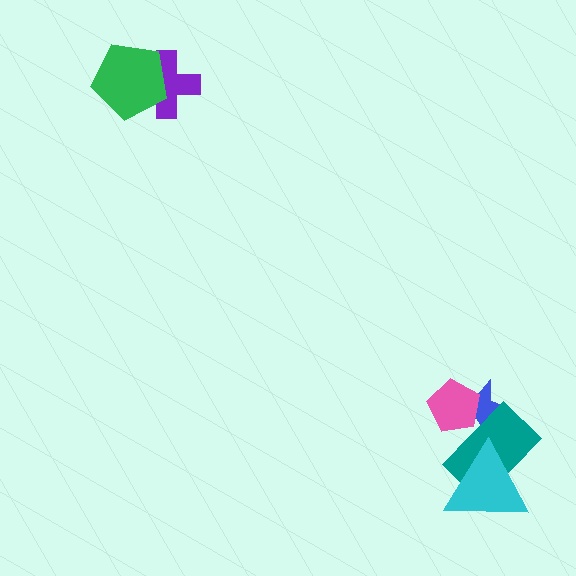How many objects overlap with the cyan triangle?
1 object overlaps with the cyan triangle.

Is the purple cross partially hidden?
Yes, it is partially covered by another shape.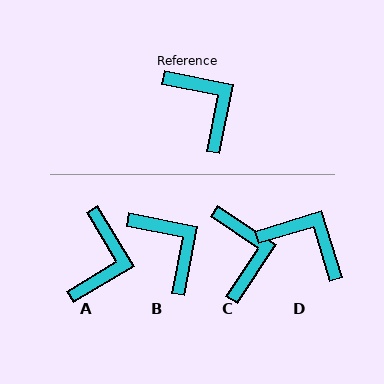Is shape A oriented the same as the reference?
No, it is off by about 48 degrees.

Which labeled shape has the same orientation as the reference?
B.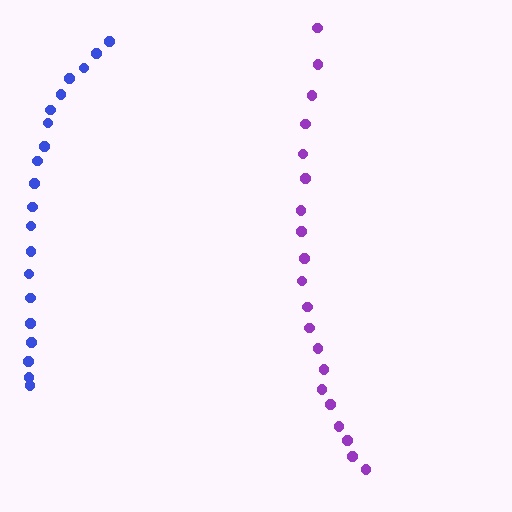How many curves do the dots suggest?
There are 2 distinct paths.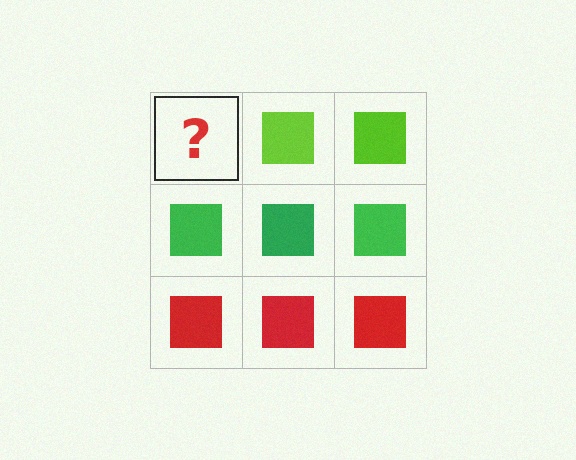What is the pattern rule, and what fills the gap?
The rule is that each row has a consistent color. The gap should be filled with a lime square.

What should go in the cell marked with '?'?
The missing cell should contain a lime square.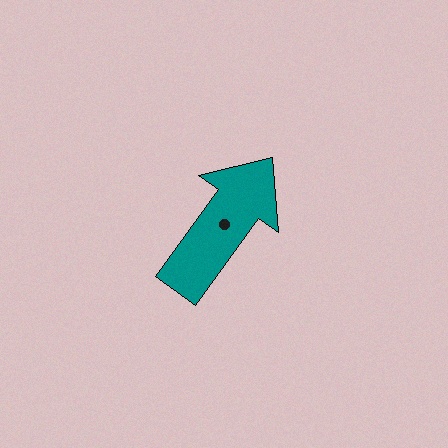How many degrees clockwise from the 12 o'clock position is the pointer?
Approximately 36 degrees.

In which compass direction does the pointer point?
Northeast.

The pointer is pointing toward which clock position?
Roughly 1 o'clock.